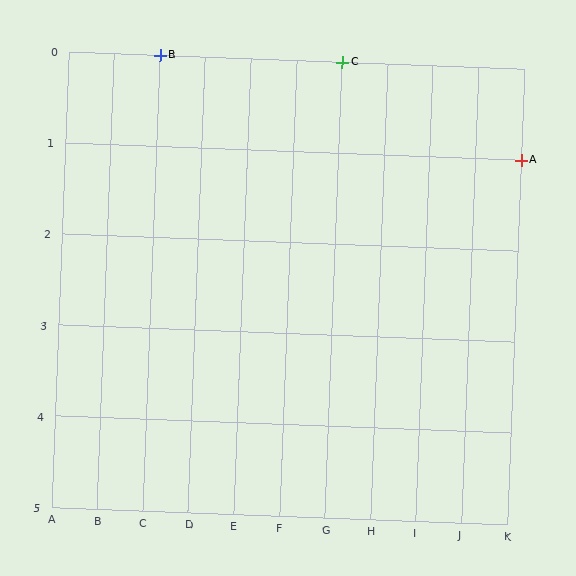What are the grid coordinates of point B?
Point B is at grid coordinates (C, 0).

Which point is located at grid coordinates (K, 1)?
Point A is at (K, 1).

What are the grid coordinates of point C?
Point C is at grid coordinates (G, 0).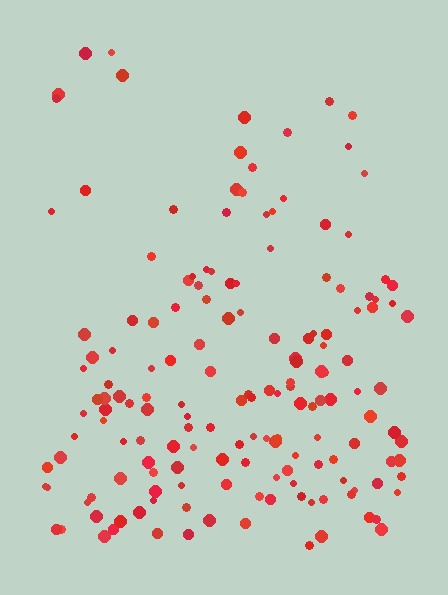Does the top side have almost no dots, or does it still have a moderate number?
Still a moderate number, just noticeably fewer than the bottom.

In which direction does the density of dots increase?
From top to bottom, with the bottom side densest.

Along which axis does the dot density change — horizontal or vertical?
Vertical.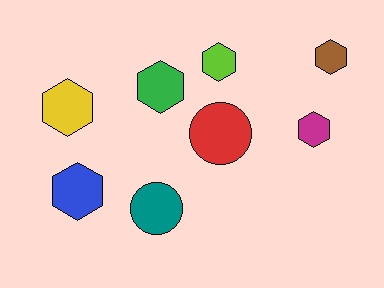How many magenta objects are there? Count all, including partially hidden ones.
There is 1 magenta object.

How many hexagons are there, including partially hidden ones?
There are 6 hexagons.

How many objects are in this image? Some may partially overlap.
There are 8 objects.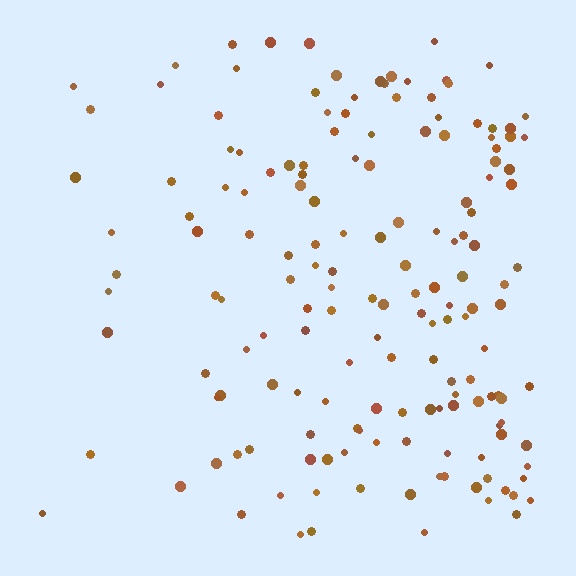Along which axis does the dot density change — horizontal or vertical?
Horizontal.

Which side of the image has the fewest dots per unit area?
The left.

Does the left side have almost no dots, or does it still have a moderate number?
Still a moderate number, just noticeably fewer than the right.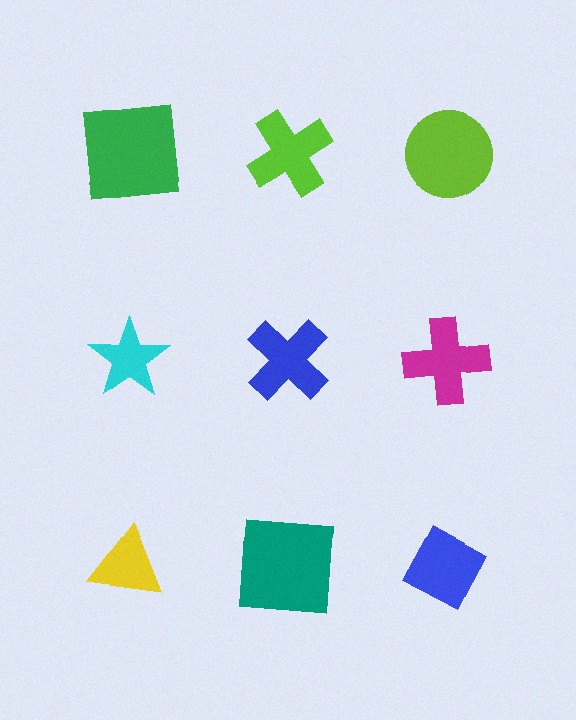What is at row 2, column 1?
A cyan star.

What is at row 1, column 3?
A lime circle.